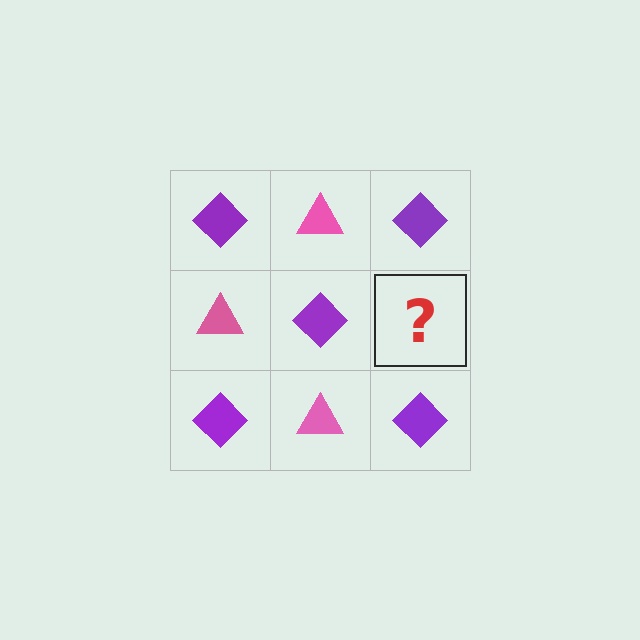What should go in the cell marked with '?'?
The missing cell should contain a pink triangle.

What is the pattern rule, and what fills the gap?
The rule is that it alternates purple diamond and pink triangle in a checkerboard pattern. The gap should be filled with a pink triangle.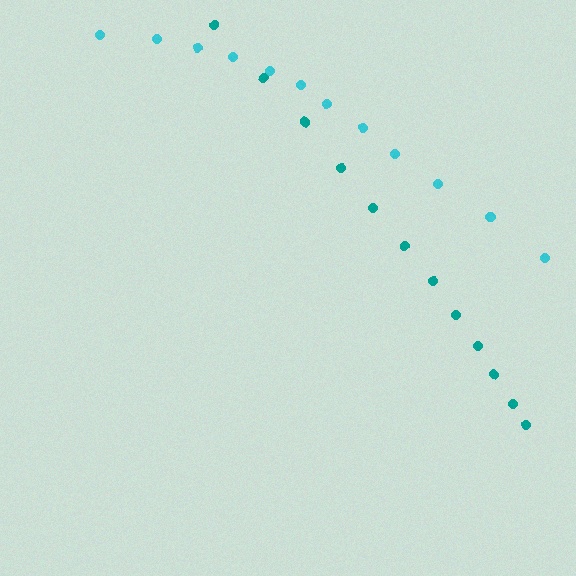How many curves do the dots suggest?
There are 2 distinct paths.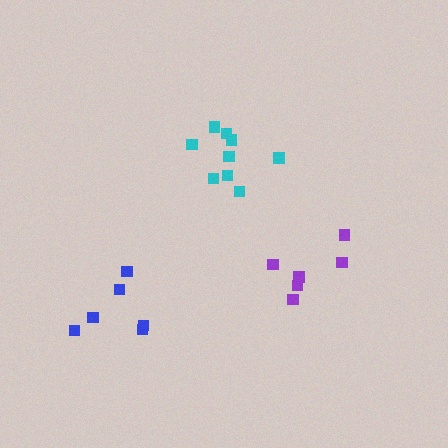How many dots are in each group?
Group 1: 6 dots, Group 2: 9 dots, Group 3: 6 dots (21 total).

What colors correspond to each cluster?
The clusters are colored: purple, cyan, blue.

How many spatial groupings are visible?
There are 3 spatial groupings.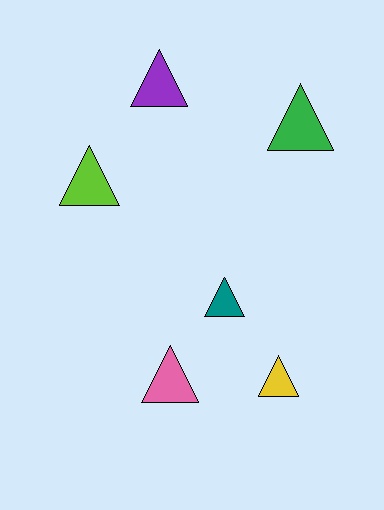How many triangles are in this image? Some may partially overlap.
There are 6 triangles.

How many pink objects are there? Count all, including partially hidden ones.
There is 1 pink object.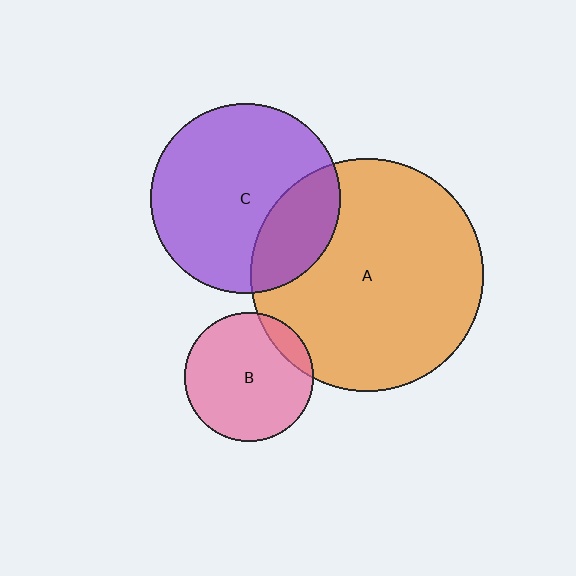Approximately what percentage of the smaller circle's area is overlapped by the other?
Approximately 10%.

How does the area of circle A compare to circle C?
Approximately 1.5 times.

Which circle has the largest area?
Circle A (orange).